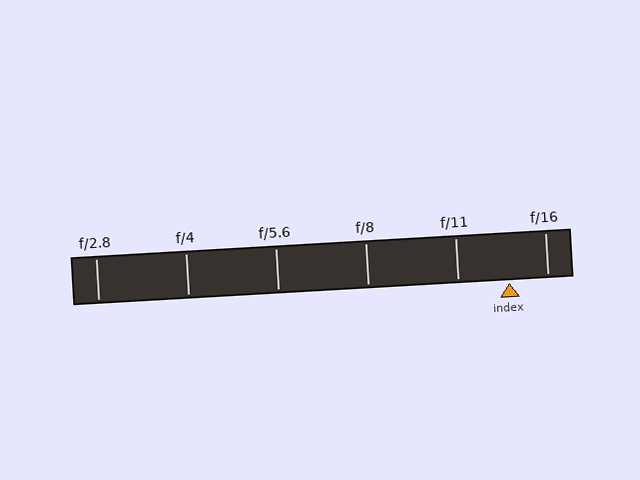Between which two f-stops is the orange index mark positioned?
The index mark is between f/11 and f/16.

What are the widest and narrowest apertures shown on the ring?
The widest aperture shown is f/2.8 and the narrowest is f/16.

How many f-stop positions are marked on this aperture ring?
There are 6 f-stop positions marked.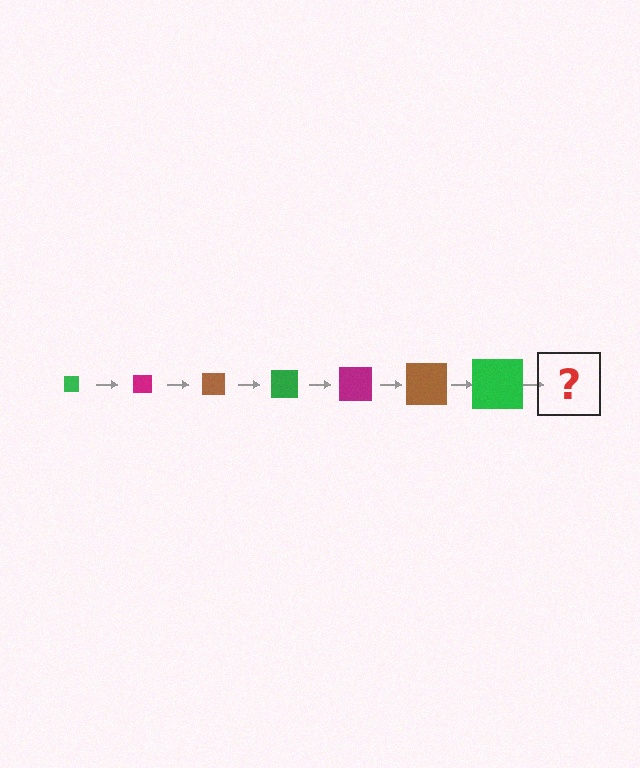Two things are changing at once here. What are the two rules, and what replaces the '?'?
The two rules are that the square grows larger each step and the color cycles through green, magenta, and brown. The '?' should be a magenta square, larger than the previous one.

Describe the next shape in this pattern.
It should be a magenta square, larger than the previous one.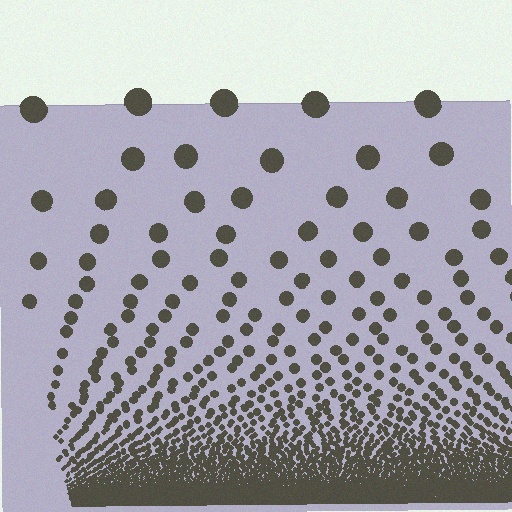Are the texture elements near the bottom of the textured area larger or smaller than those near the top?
Smaller. The gradient is inverted — elements near the bottom are smaller and denser.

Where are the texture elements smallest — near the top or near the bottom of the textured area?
Near the bottom.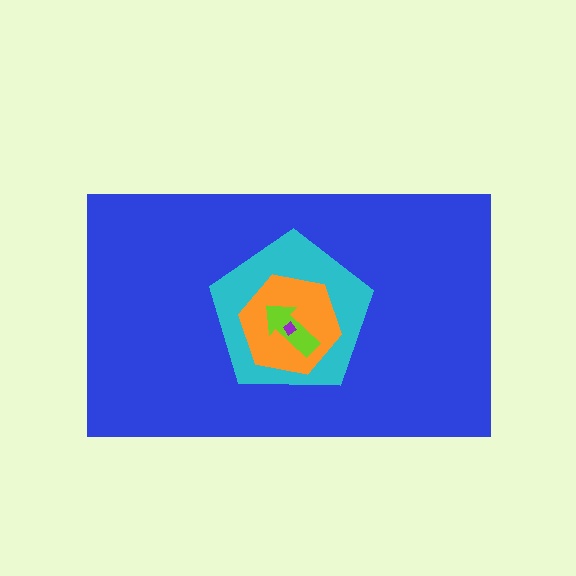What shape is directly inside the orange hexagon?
The lime arrow.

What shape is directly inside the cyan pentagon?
The orange hexagon.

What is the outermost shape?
The blue rectangle.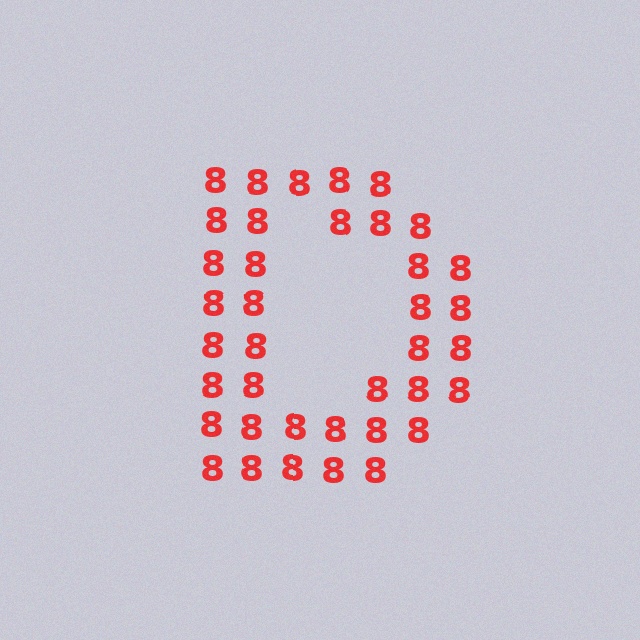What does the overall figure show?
The overall figure shows the letter D.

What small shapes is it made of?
It is made of small digit 8's.